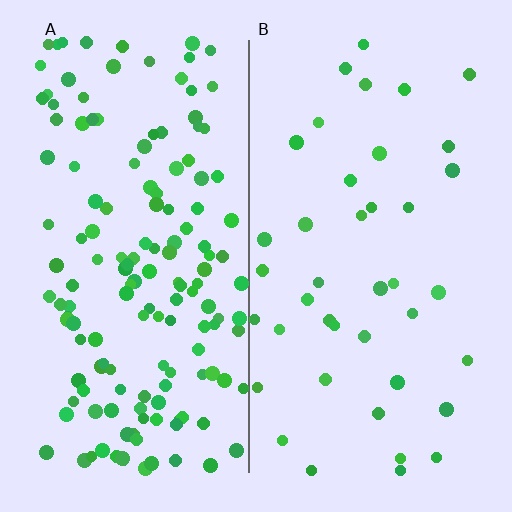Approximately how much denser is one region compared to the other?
Approximately 3.7× — region A over region B.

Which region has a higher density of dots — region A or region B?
A (the left).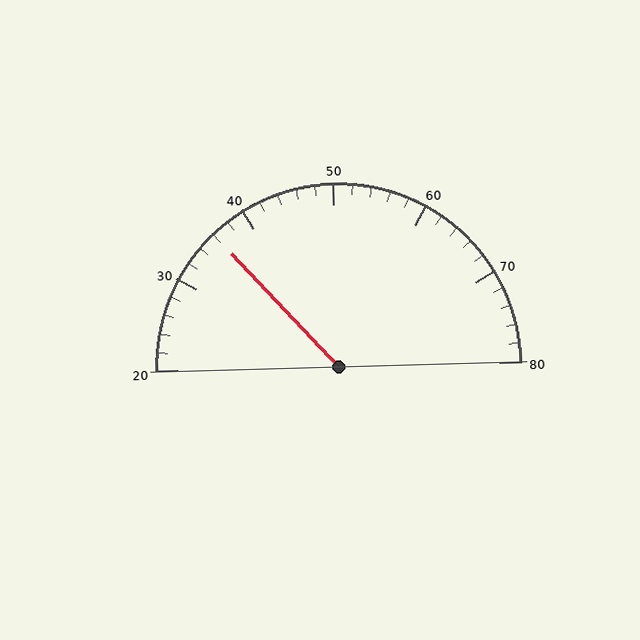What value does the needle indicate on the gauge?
The needle indicates approximately 36.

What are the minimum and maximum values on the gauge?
The gauge ranges from 20 to 80.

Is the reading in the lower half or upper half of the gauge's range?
The reading is in the lower half of the range (20 to 80).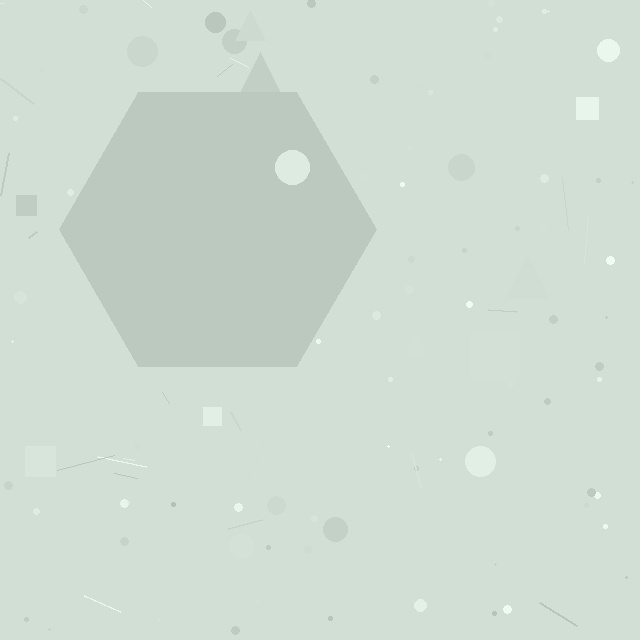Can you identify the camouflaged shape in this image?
The camouflaged shape is a hexagon.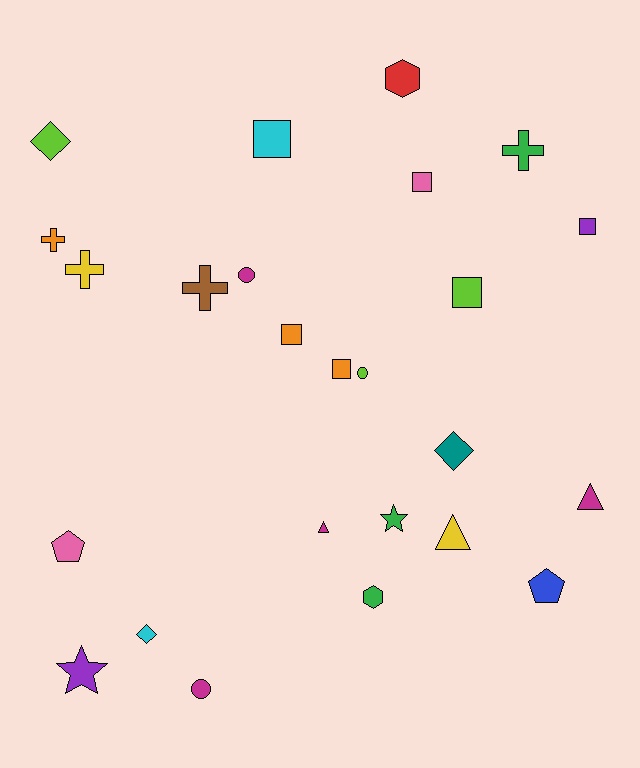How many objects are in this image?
There are 25 objects.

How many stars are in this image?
There are 2 stars.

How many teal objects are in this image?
There is 1 teal object.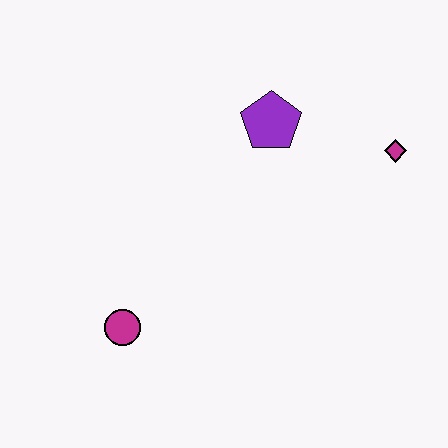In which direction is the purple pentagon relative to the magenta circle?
The purple pentagon is above the magenta circle.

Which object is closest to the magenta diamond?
The purple pentagon is closest to the magenta diamond.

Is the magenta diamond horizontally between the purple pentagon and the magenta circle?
No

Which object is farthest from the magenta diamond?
The magenta circle is farthest from the magenta diamond.